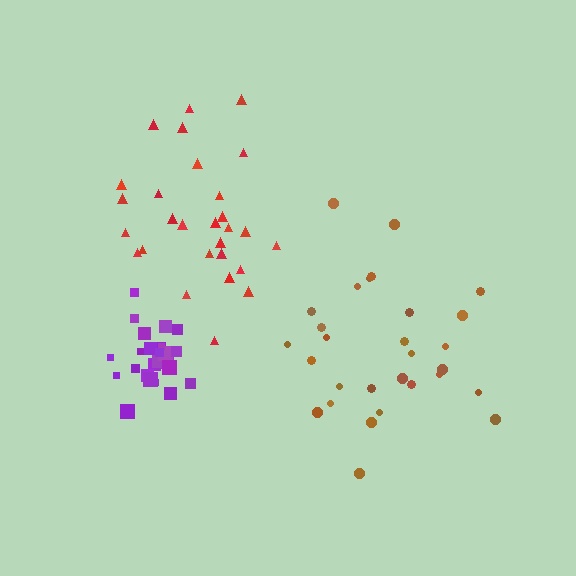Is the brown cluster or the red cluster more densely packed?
Red.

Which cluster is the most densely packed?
Purple.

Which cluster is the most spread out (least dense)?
Brown.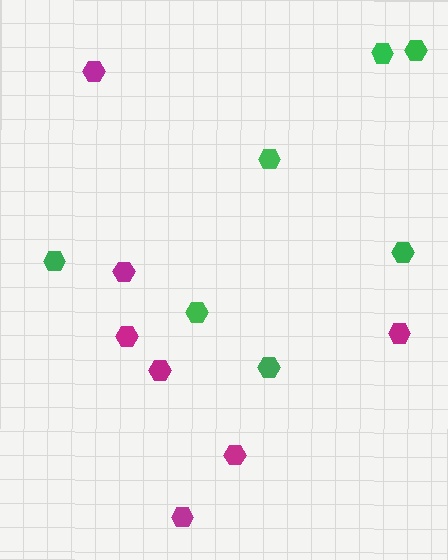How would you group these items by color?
There are 2 groups: one group of green hexagons (7) and one group of magenta hexagons (7).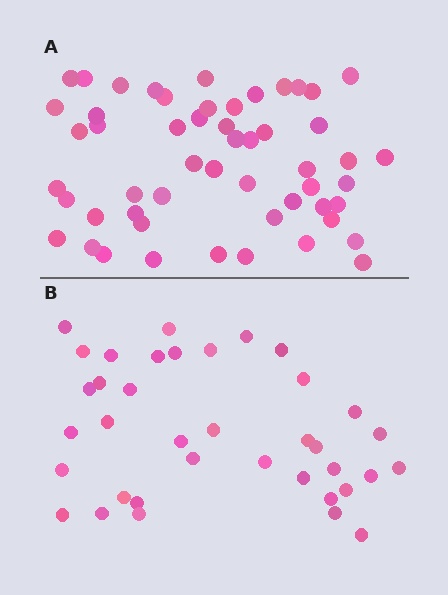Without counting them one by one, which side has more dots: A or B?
Region A (the top region) has more dots.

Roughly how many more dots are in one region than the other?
Region A has approximately 15 more dots than region B.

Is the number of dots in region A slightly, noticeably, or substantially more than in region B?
Region A has noticeably more, but not dramatically so. The ratio is roughly 1.4 to 1.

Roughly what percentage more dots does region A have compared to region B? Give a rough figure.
About 45% more.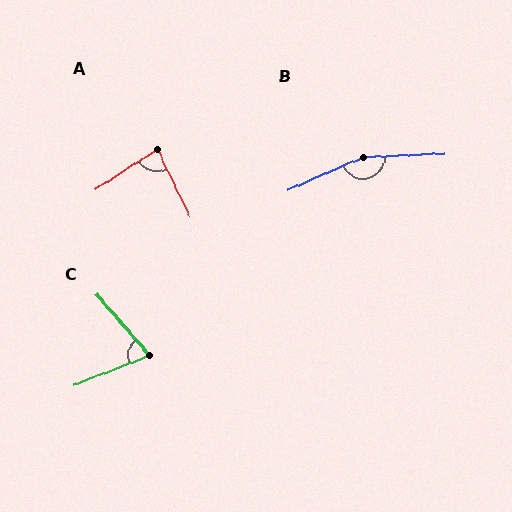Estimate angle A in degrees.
Approximately 83 degrees.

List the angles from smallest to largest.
C (70°), A (83°), B (159°).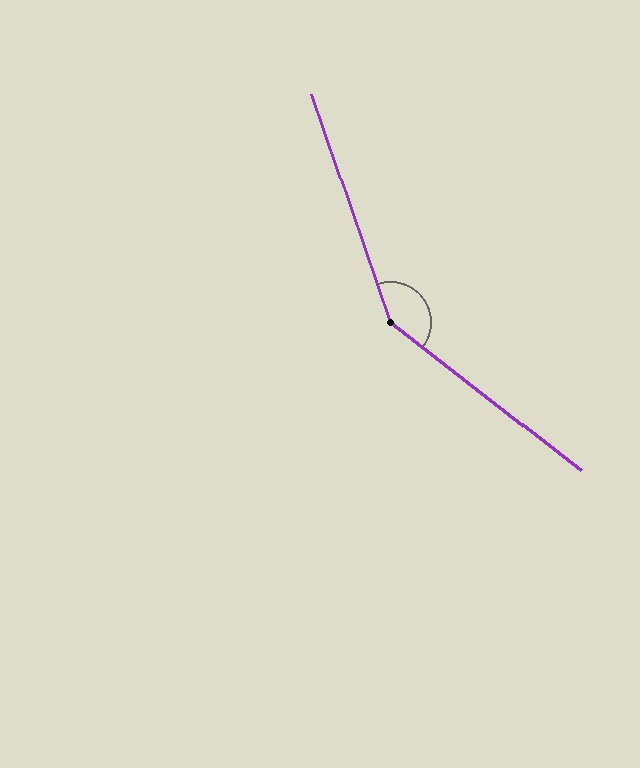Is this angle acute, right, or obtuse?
It is obtuse.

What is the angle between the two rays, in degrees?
Approximately 147 degrees.